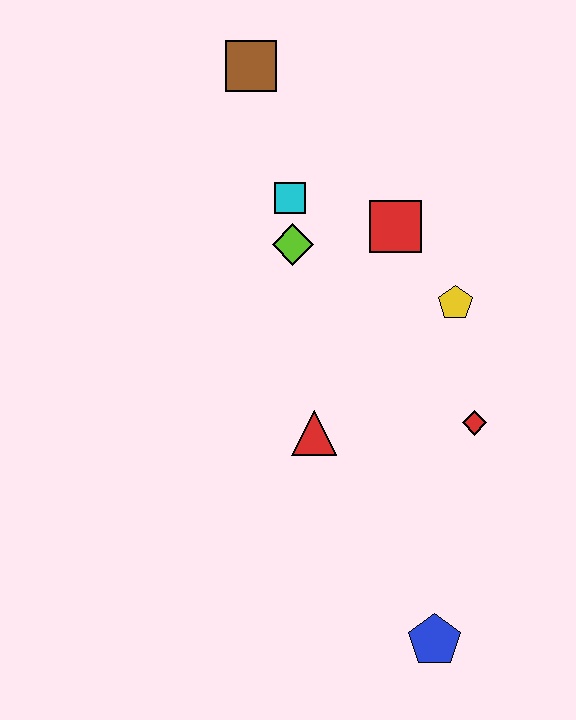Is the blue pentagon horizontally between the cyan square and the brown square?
No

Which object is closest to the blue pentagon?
The red diamond is closest to the blue pentagon.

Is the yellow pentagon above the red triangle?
Yes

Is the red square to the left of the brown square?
No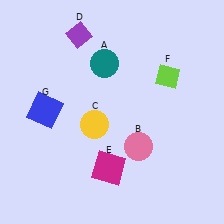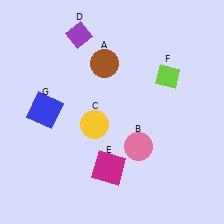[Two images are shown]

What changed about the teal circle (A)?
In Image 1, A is teal. In Image 2, it changed to brown.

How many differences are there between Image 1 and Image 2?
There is 1 difference between the two images.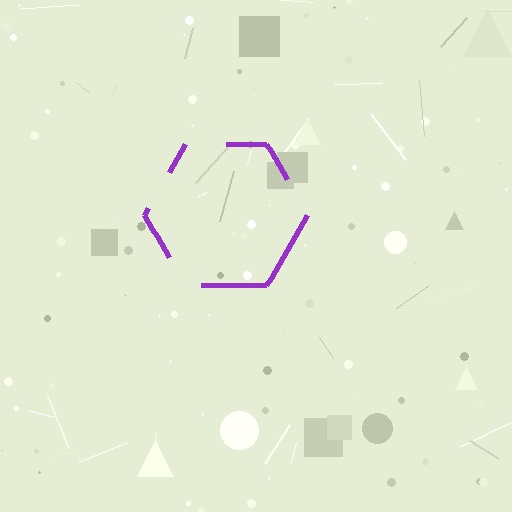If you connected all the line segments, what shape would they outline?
They would outline a hexagon.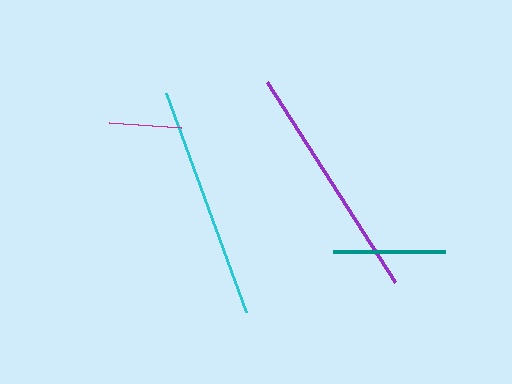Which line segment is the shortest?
The magenta line is the shortest at approximately 72 pixels.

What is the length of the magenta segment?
The magenta segment is approximately 72 pixels long.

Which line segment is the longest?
The purple line is the longest at approximately 237 pixels.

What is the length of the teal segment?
The teal segment is approximately 113 pixels long.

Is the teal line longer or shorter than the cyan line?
The cyan line is longer than the teal line.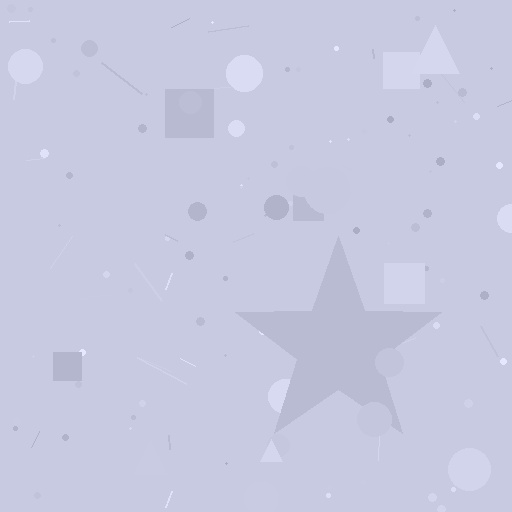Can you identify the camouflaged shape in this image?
The camouflaged shape is a star.